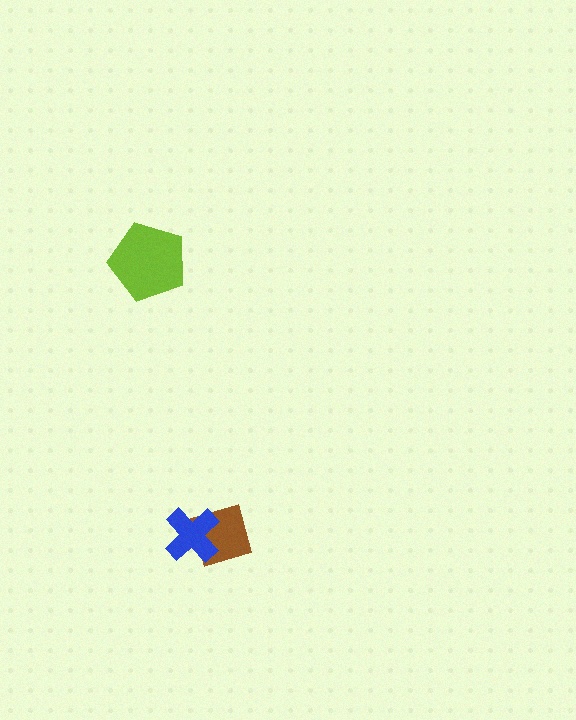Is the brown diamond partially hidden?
Yes, it is partially covered by another shape.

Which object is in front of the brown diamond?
The blue cross is in front of the brown diamond.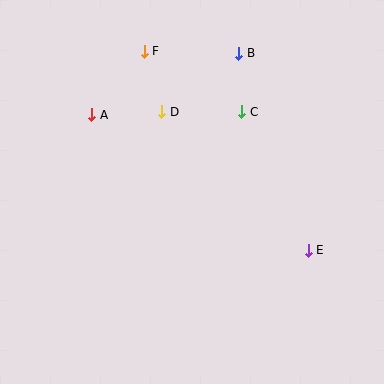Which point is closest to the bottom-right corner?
Point E is closest to the bottom-right corner.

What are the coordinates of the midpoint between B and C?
The midpoint between B and C is at (240, 82).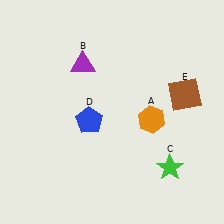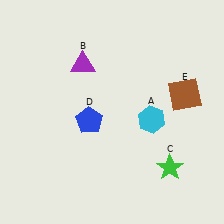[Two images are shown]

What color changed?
The hexagon (A) changed from orange in Image 1 to cyan in Image 2.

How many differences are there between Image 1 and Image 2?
There is 1 difference between the two images.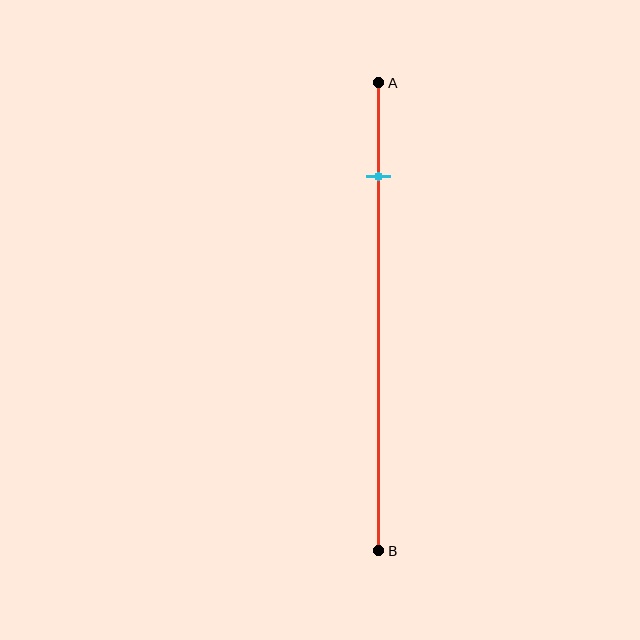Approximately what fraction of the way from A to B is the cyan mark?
The cyan mark is approximately 20% of the way from A to B.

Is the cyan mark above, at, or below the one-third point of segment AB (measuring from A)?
The cyan mark is above the one-third point of segment AB.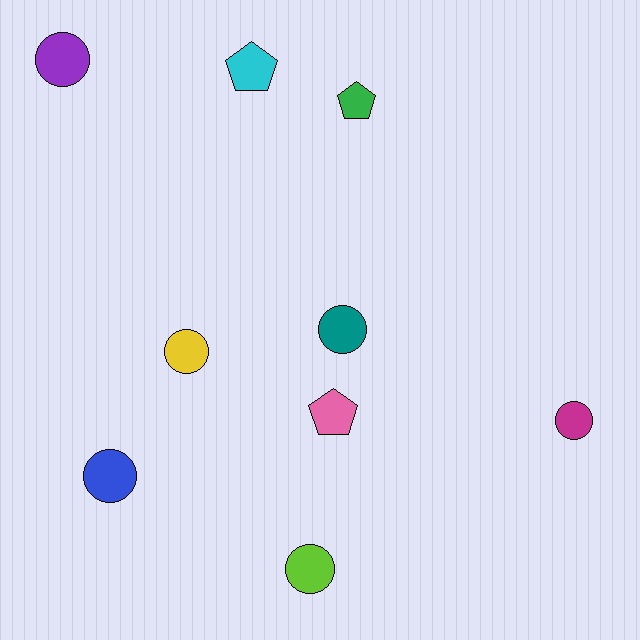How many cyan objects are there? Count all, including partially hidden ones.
There is 1 cyan object.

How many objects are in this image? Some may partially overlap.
There are 9 objects.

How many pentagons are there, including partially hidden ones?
There are 3 pentagons.